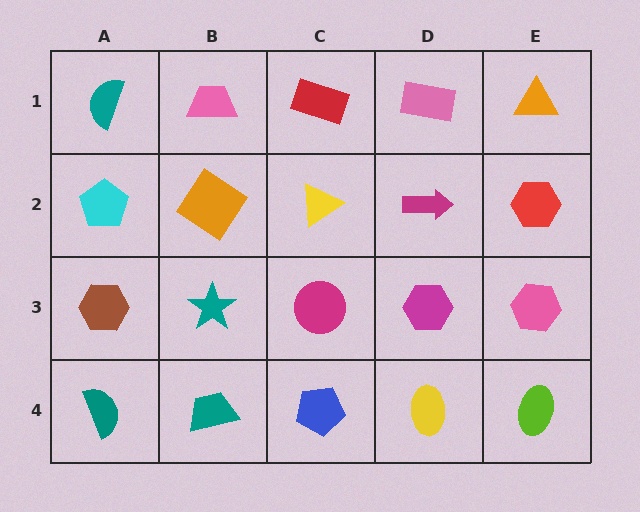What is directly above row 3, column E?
A red hexagon.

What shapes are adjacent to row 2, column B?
A pink trapezoid (row 1, column B), a teal star (row 3, column B), a cyan pentagon (row 2, column A), a yellow triangle (row 2, column C).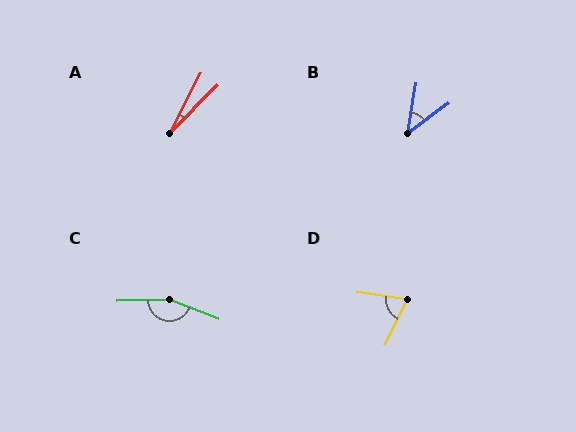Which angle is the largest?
C, at approximately 157 degrees.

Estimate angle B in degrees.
Approximately 44 degrees.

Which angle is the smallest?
A, at approximately 18 degrees.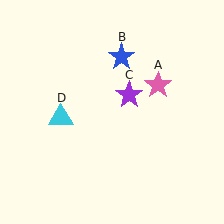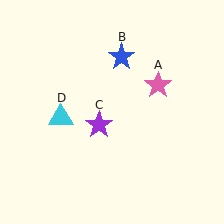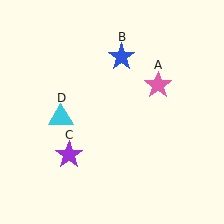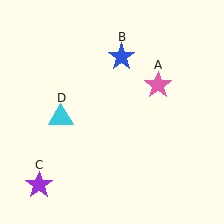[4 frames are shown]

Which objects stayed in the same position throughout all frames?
Pink star (object A) and blue star (object B) and cyan triangle (object D) remained stationary.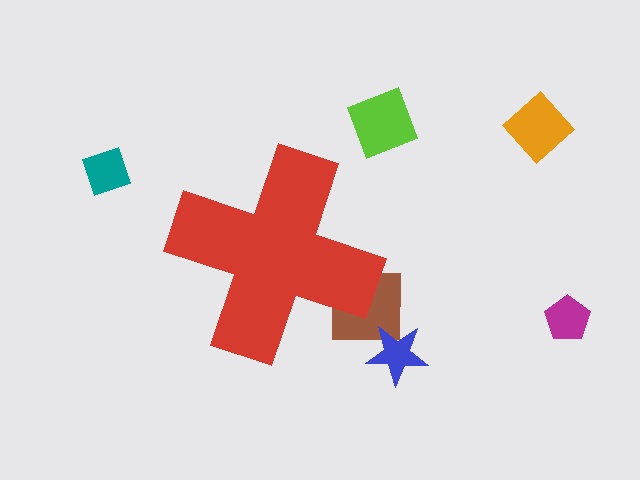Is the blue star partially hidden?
No, the blue star is fully visible.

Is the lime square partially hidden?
No, the lime square is fully visible.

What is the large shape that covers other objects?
A red cross.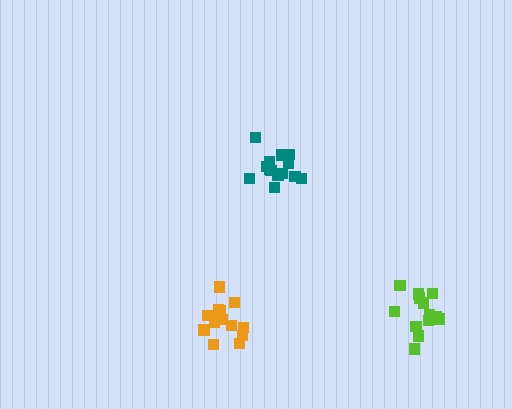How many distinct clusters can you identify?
There are 3 distinct clusters.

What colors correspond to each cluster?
The clusters are colored: orange, teal, lime.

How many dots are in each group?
Group 1: 15 dots, Group 2: 14 dots, Group 3: 13 dots (42 total).